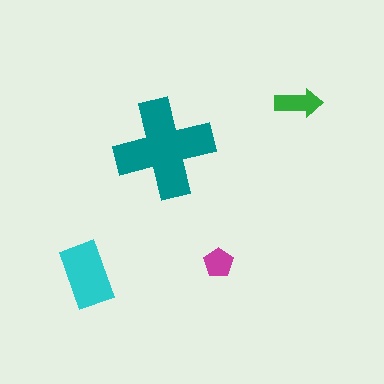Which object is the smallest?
The magenta pentagon.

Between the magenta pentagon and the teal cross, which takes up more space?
The teal cross.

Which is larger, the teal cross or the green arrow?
The teal cross.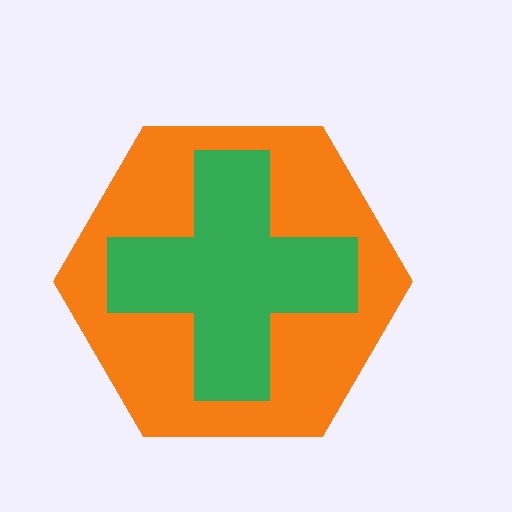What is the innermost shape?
The green cross.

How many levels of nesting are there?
2.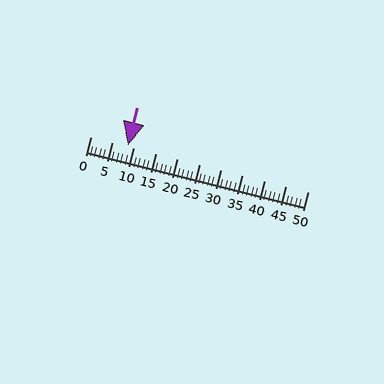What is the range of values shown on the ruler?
The ruler shows values from 0 to 50.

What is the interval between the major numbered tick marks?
The major tick marks are spaced 5 units apart.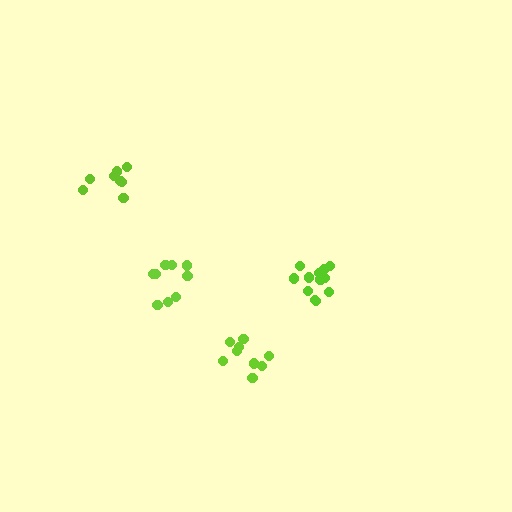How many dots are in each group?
Group 1: 9 dots, Group 2: 8 dots, Group 3: 9 dots, Group 4: 12 dots (38 total).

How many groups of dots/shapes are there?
There are 4 groups.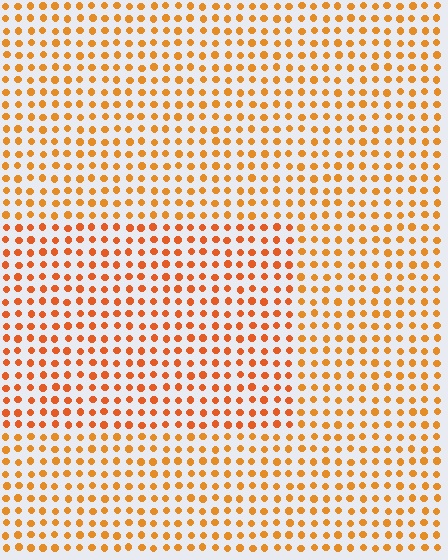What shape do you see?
I see a rectangle.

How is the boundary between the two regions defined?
The boundary is defined purely by a slight shift in hue (about 16 degrees). Spacing, size, and orientation are identical on both sides.